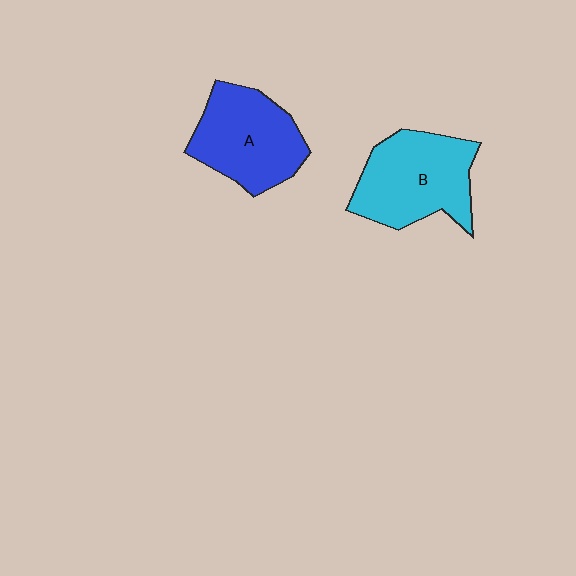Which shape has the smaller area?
Shape A (blue).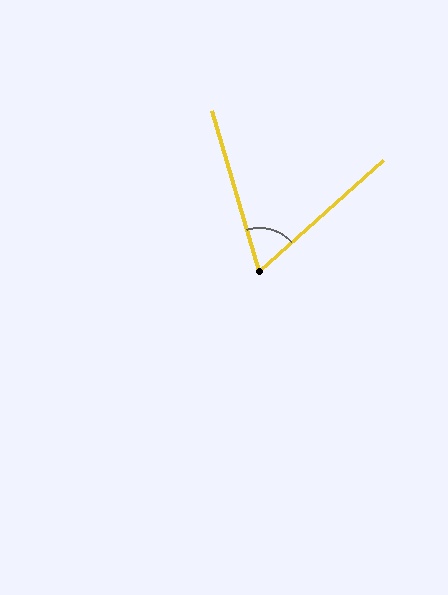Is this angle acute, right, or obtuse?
It is acute.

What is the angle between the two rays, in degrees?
Approximately 65 degrees.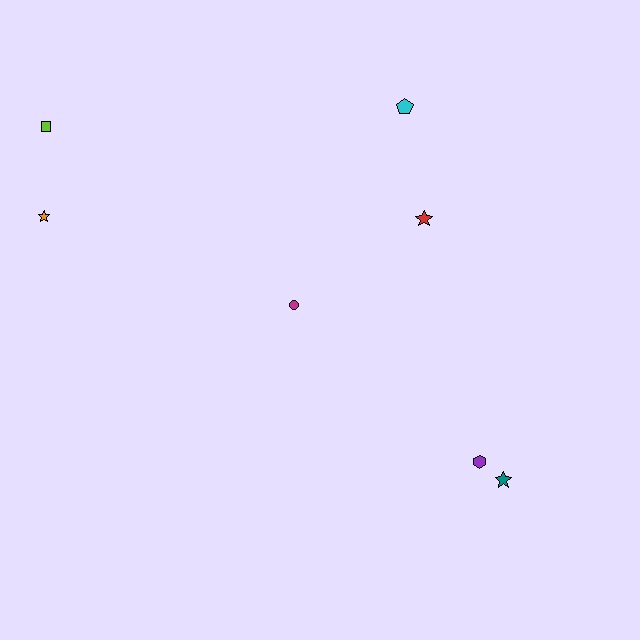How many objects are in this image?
There are 7 objects.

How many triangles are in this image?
There are no triangles.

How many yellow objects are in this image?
There are no yellow objects.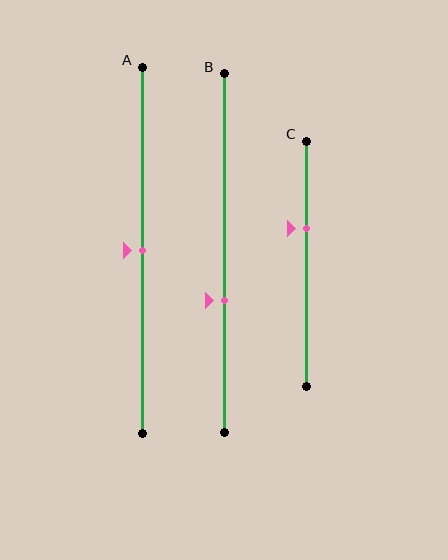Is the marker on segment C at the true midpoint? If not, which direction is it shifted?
No, the marker on segment C is shifted upward by about 15% of the segment length.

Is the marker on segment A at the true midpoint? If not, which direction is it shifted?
Yes, the marker on segment A is at the true midpoint.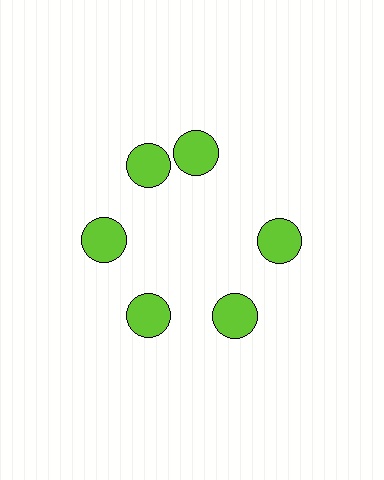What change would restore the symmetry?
The symmetry would be restored by rotating it back into even spacing with its neighbors so that all 6 circles sit at equal angles and equal distance from the center.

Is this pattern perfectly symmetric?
No. The 6 lime circles are arranged in a ring, but one element near the 1 o'clock position is rotated out of alignment along the ring, breaking the 6-fold rotational symmetry.